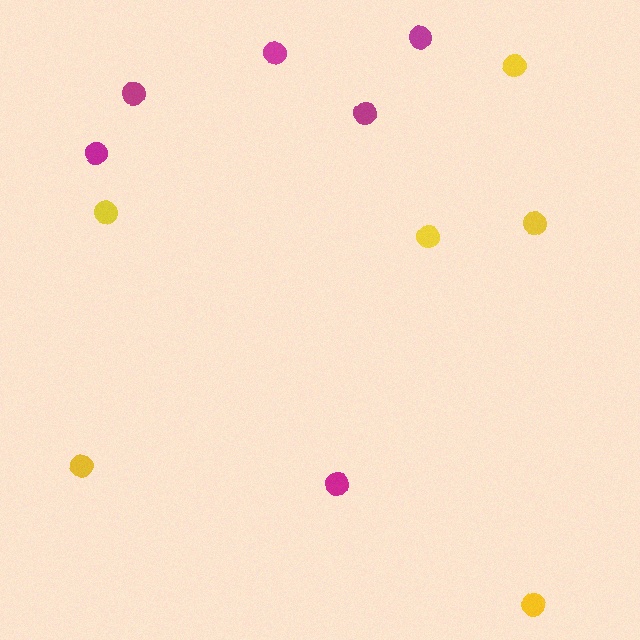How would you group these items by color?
There are 2 groups: one group of magenta circles (6) and one group of yellow circles (6).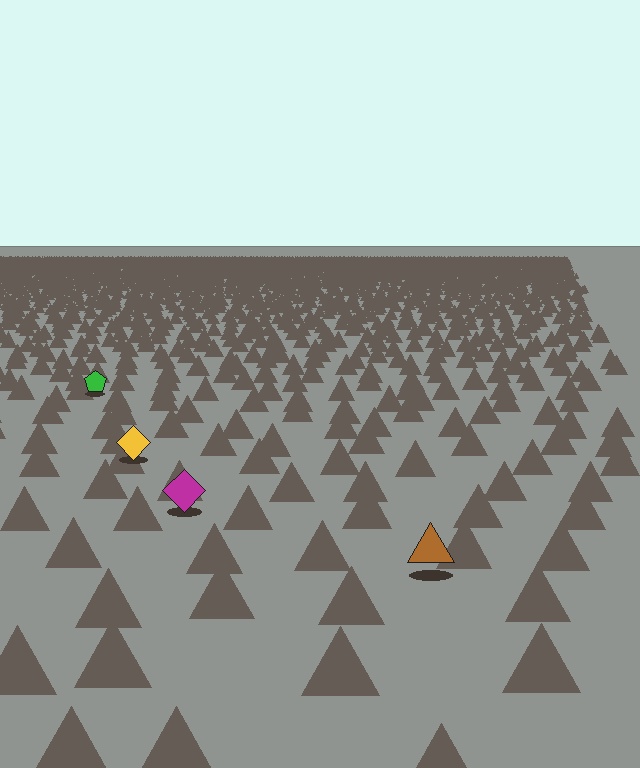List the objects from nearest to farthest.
From nearest to farthest: the brown triangle, the magenta diamond, the yellow diamond, the green pentagon.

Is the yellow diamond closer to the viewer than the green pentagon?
Yes. The yellow diamond is closer — you can tell from the texture gradient: the ground texture is coarser near it.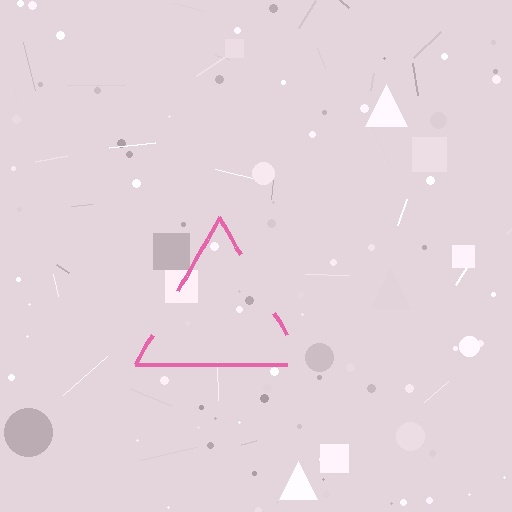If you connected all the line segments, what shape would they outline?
They would outline a triangle.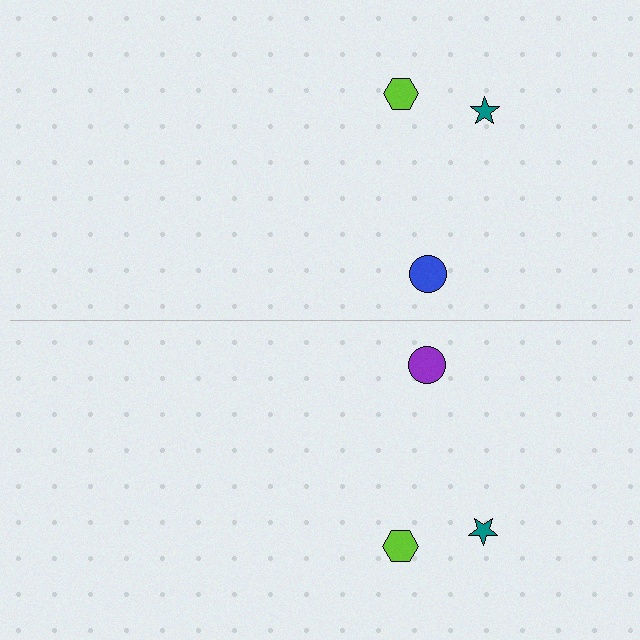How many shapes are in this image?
There are 6 shapes in this image.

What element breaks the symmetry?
The purple circle on the bottom side breaks the symmetry — its mirror counterpart is blue.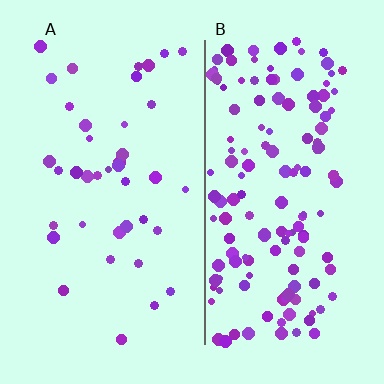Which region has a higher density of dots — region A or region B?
B (the right).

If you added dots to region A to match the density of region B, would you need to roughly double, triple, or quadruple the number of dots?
Approximately quadruple.